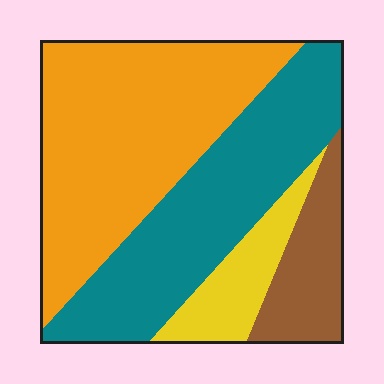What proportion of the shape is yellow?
Yellow covers 11% of the shape.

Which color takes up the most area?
Orange, at roughly 40%.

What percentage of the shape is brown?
Brown takes up less than a sixth of the shape.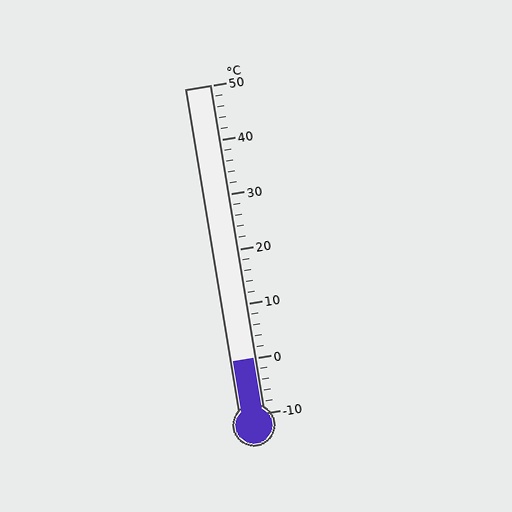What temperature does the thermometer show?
The thermometer shows approximately 0°C.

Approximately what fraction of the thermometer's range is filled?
The thermometer is filled to approximately 15% of its range.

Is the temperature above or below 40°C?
The temperature is below 40°C.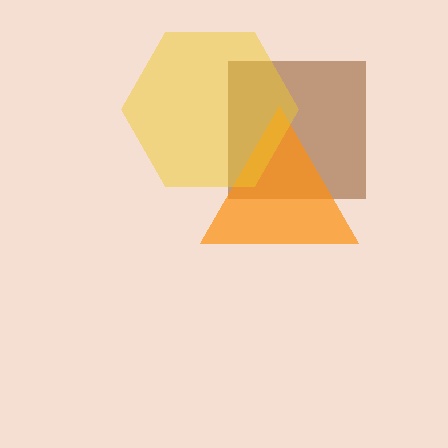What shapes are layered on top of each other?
The layered shapes are: a brown square, an orange triangle, a yellow hexagon.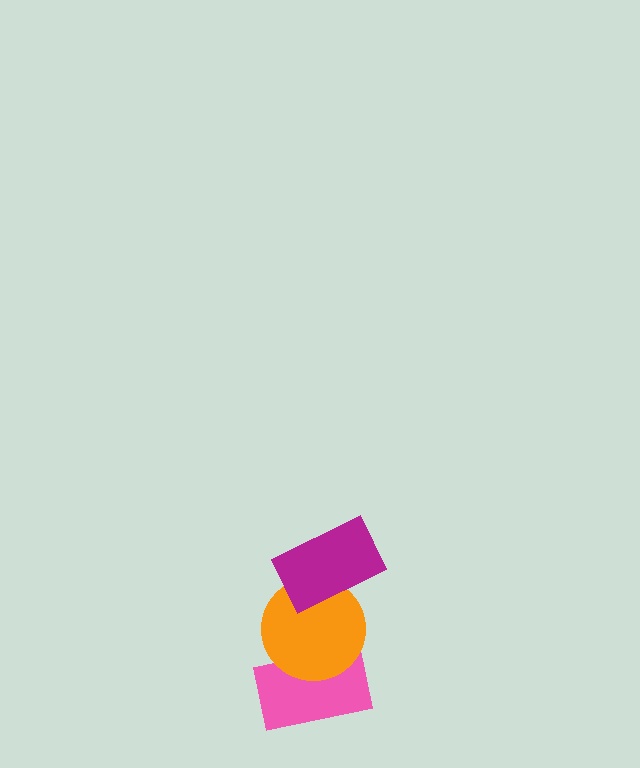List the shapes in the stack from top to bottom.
From top to bottom: the magenta rectangle, the orange circle, the pink rectangle.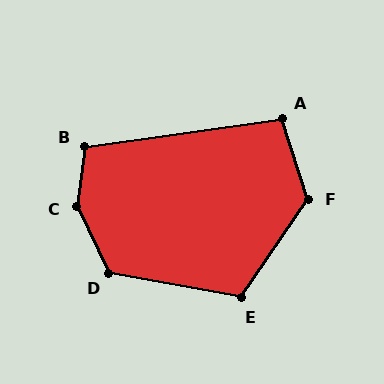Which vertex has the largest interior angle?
C, at approximately 146 degrees.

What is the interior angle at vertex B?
Approximately 106 degrees (obtuse).